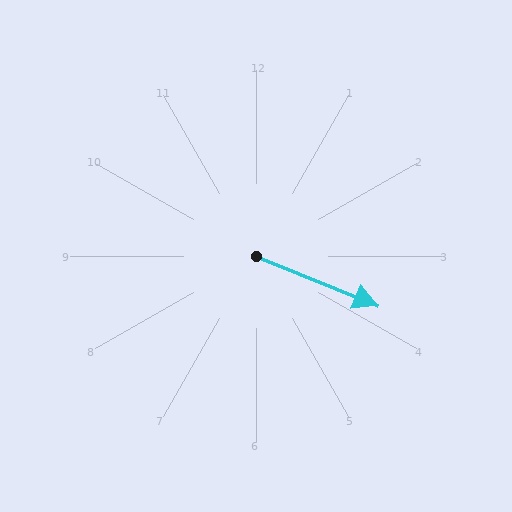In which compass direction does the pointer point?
East.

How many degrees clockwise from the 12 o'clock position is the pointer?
Approximately 112 degrees.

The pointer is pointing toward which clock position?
Roughly 4 o'clock.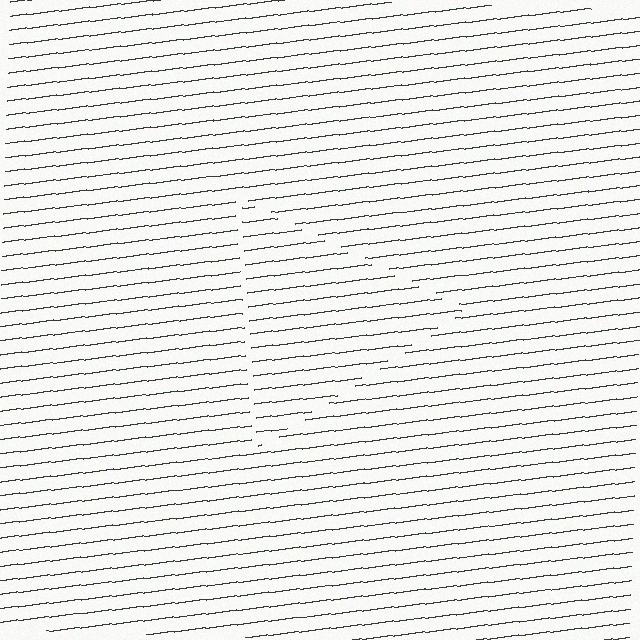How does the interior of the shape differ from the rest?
The interior of the shape contains the same grating, shifted by half a period — the contour is defined by the phase discontinuity where line-ends from the inner and outer gratings abut.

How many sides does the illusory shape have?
3 sides — the line-ends trace a triangle.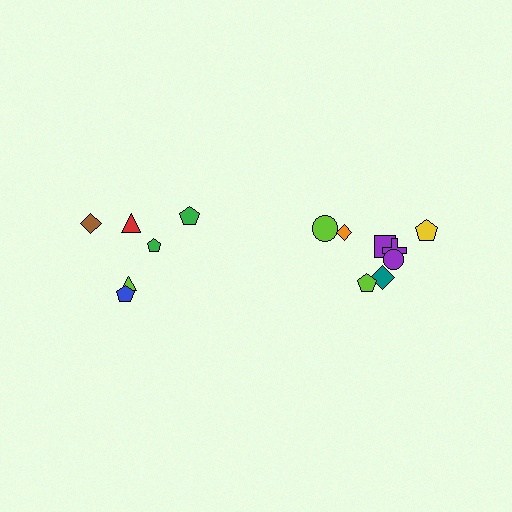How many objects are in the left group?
There are 6 objects.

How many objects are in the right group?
There are 8 objects.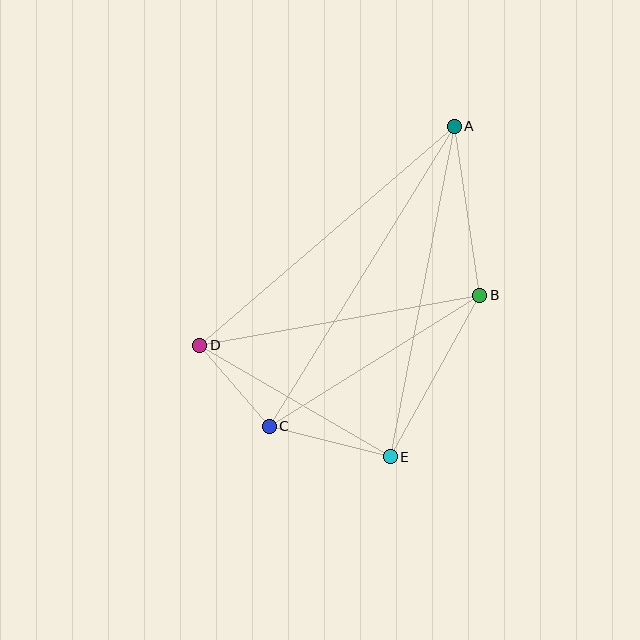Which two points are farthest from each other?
Points A and C are farthest from each other.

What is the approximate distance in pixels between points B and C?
The distance between B and C is approximately 248 pixels.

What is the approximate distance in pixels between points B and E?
The distance between B and E is approximately 185 pixels.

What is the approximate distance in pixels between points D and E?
The distance between D and E is approximately 221 pixels.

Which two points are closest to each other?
Points C and D are closest to each other.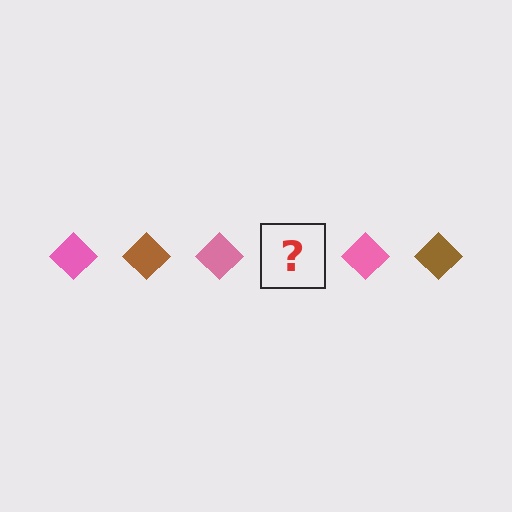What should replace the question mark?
The question mark should be replaced with a brown diamond.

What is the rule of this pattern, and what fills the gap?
The rule is that the pattern cycles through pink, brown diamonds. The gap should be filled with a brown diamond.